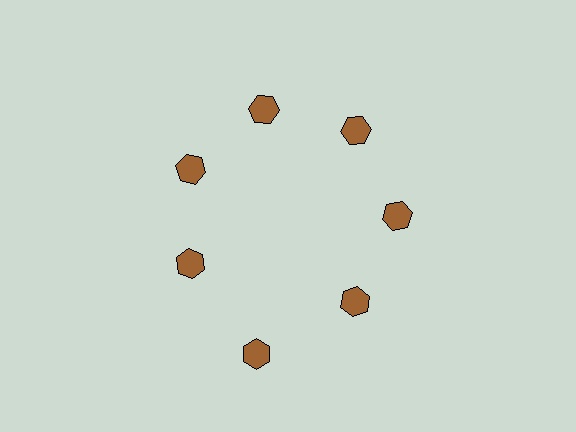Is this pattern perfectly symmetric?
No. The 7 brown hexagons are arranged in a ring, but one element near the 6 o'clock position is pushed outward from the center, breaking the 7-fold rotational symmetry.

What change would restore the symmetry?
The symmetry would be restored by moving it inward, back onto the ring so that all 7 hexagons sit at equal angles and equal distance from the center.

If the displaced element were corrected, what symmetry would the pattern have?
It would have 7-fold rotational symmetry — the pattern would map onto itself every 51 degrees.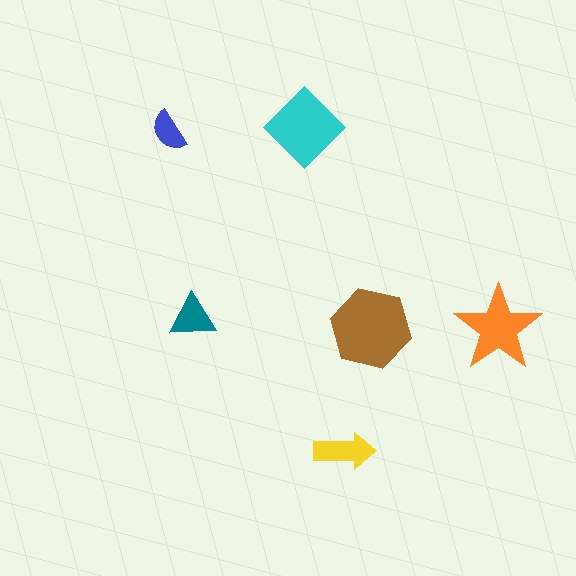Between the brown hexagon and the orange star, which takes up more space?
The brown hexagon.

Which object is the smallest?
The blue semicircle.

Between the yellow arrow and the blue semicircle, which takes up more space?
The yellow arrow.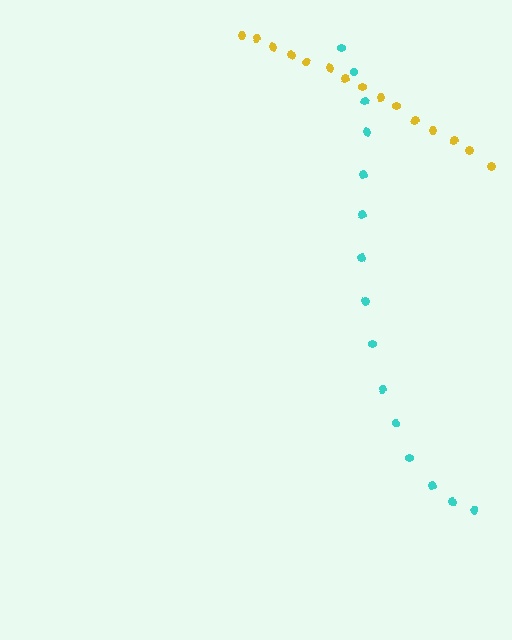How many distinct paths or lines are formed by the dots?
There are 2 distinct paths.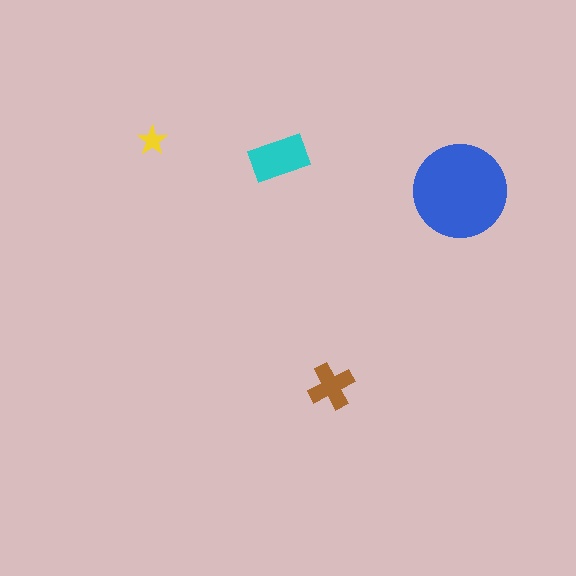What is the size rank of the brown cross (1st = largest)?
3rd.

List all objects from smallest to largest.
The yellow star, the brown cross, the cyan rectangle, the blue circle.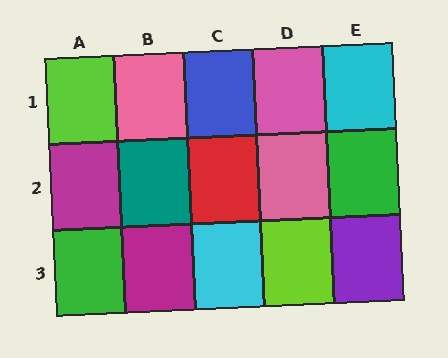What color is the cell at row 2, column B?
Teal.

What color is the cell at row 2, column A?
Magenta.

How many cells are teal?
1 cell is teal.